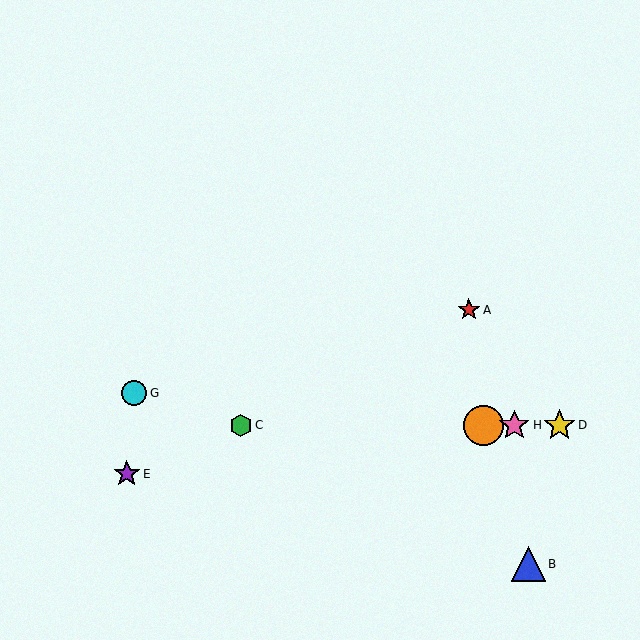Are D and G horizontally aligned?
No, D is at y≈425 and G is at y≈393.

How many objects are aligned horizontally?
4 objects (C, D, F, H) are aligned horizontally.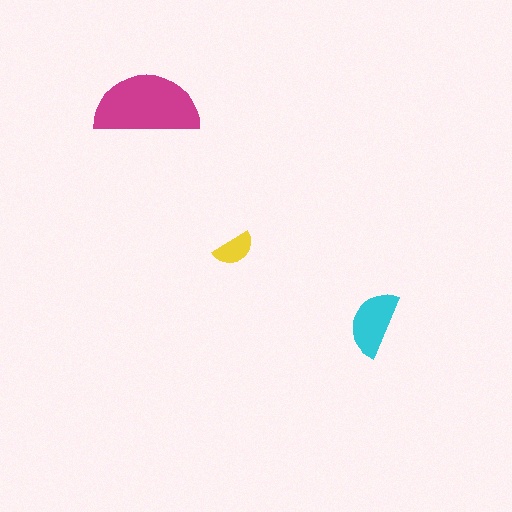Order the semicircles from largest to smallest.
the magenta one, the cyan one, the yellow one.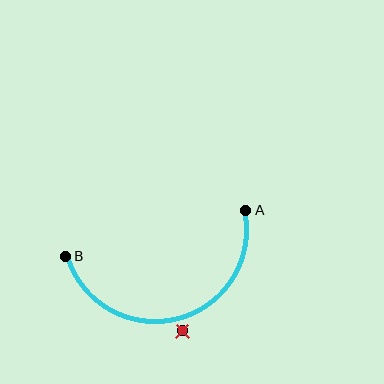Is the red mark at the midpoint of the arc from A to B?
No — the red mark does not lie on the arc at all. It sits slightly outside the curve.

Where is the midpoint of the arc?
The arc midpoint is the point on the curve farthest from the straight line joining A and B. It sits below that line.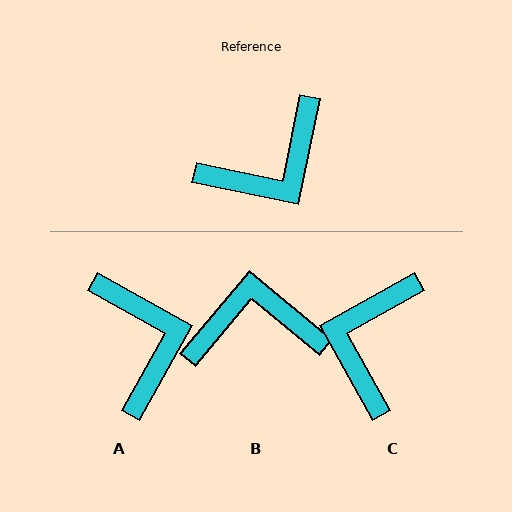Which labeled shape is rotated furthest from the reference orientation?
B, about 152 degrees away.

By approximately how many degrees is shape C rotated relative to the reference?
Approximately 139 degrees clockwise.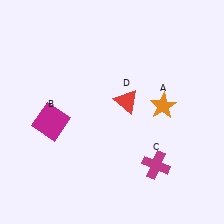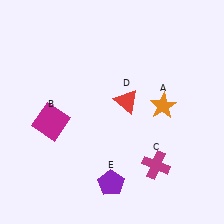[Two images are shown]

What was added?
A purple pentagon (E) was added in Image 2.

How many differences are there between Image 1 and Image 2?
There is 1 difference between the two images.